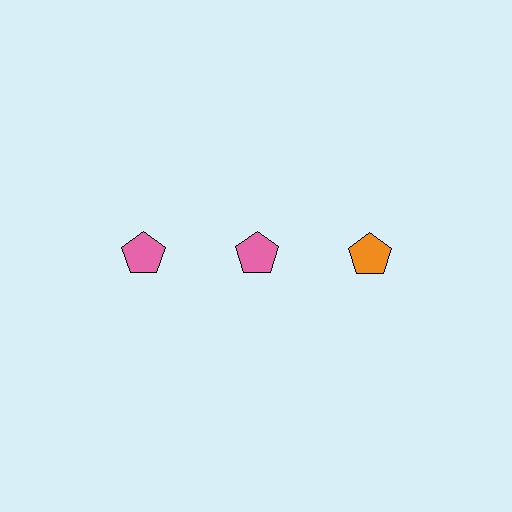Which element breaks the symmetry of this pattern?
The orange pentagon in the top row, center column breaks the symmetry. All other shapes are pink pentagons.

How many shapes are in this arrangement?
There are 3 shapes arranged in a grid pattern.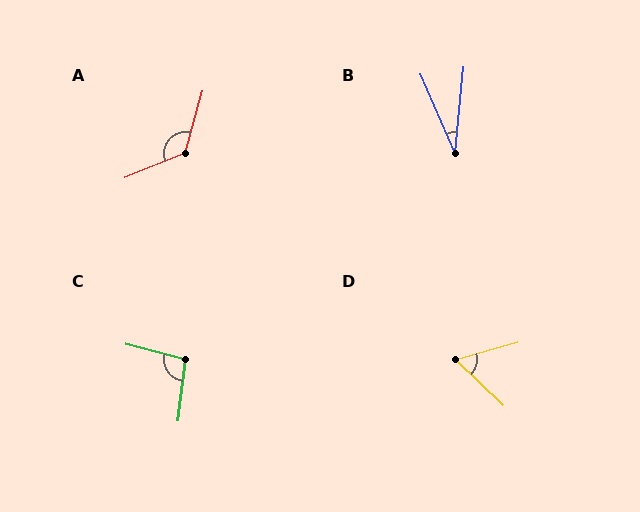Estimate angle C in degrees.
Approximately 98 degrees.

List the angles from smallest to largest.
B (29°), D (59°), C (98°), A (128°).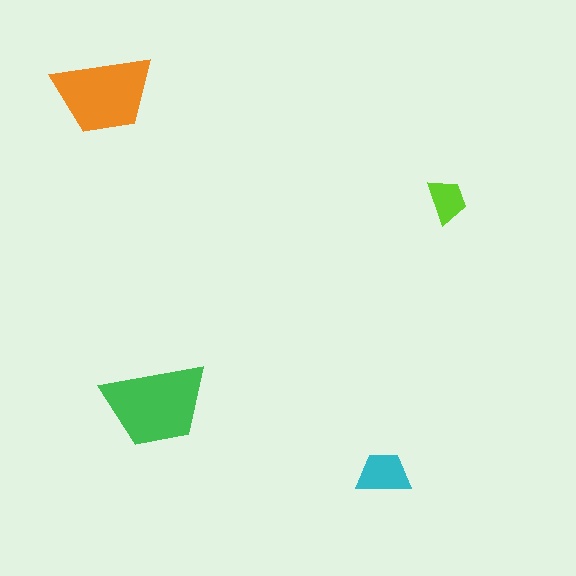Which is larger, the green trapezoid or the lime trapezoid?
The green one.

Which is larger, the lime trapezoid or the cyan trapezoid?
The cyan one.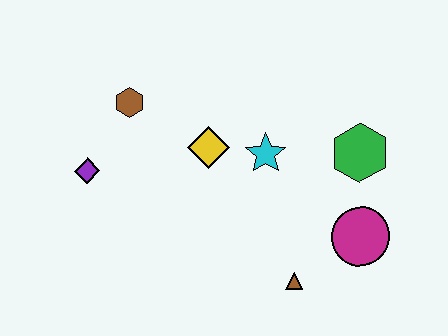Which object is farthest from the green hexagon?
The purple diamond is farthest from the green hexagon.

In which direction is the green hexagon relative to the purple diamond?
The green hexagon is to the right of the purple diamond.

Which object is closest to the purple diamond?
The brown hexagon is closest to the purple diamond.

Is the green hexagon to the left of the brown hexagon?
No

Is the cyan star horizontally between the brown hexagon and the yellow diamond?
No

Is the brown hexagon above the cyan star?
Yes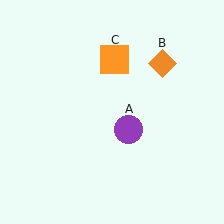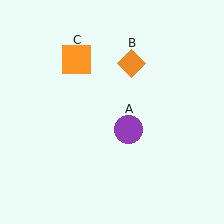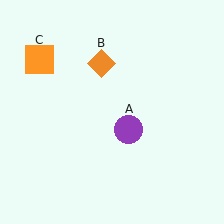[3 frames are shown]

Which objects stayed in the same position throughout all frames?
Purple circle (object A) remained stationary.